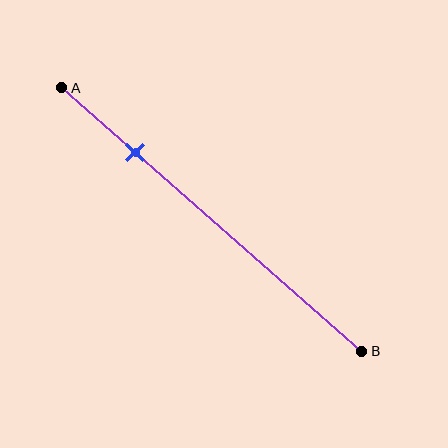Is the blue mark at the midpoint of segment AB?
No, the mark is at about 25% from A, not at the 50% midpoint.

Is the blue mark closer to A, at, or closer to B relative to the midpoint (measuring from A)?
The blue mark is closer to point A than the midpoint of segment AB.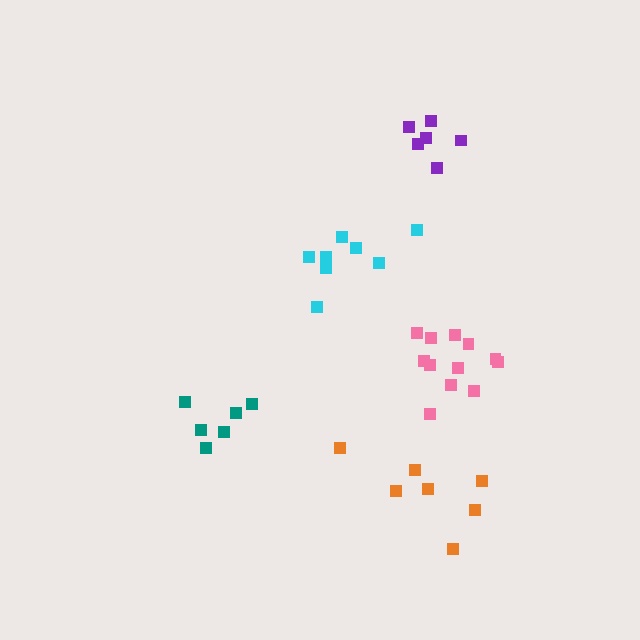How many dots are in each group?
Group 1: 12 dots, Group 2: 7 dots, Group 3: 8 dots, Group 4: 6 dots, Group 5: 6 dots (39 total).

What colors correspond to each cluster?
The clusters are colored: pink, orange, cyan, purple, teal.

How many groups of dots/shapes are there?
There are 5 groups.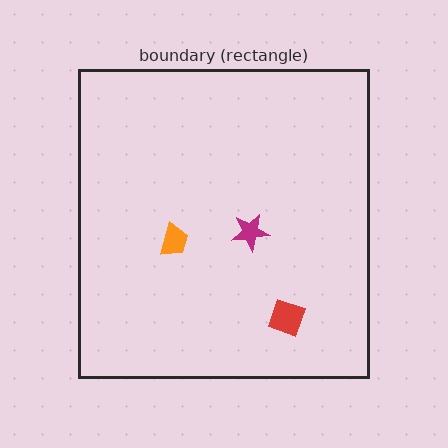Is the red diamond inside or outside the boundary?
Inside.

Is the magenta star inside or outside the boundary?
Inside.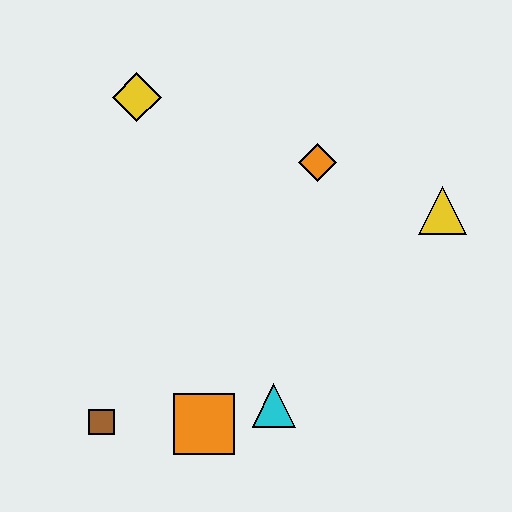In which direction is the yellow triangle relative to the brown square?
The yellow triangle is to the right of the brown square.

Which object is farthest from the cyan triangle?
The yellow diamond is farthest from the cyan triangle.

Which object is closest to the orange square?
The cyan triangle is closest to the orange square.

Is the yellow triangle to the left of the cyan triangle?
No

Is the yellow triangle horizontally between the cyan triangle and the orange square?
No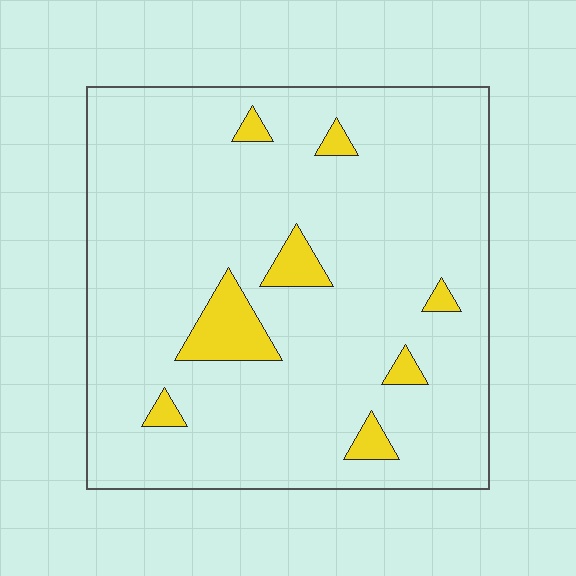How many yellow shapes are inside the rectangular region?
8.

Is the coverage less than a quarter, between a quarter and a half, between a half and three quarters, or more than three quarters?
Less than a quarter.